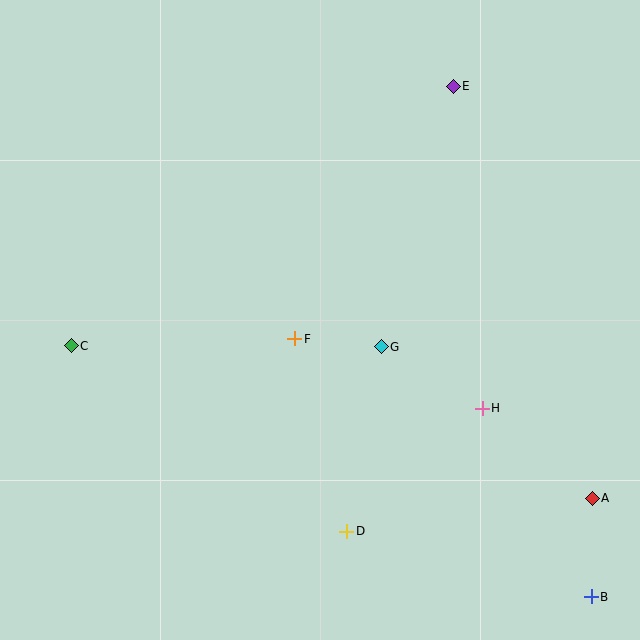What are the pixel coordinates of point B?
Point B is at (591, 597).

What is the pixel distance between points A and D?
The distance between A and D is 248 pixels.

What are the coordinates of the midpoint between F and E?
The midpoint between F and E is at (374, 213).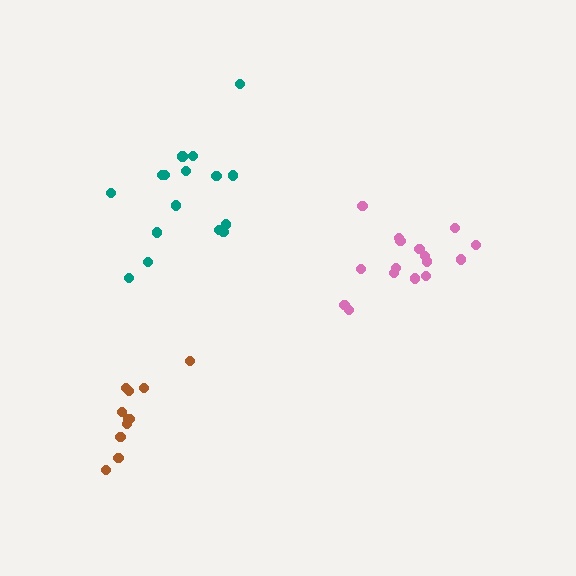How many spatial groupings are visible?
There are 3 spatial groupings.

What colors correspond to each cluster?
The clusters are colored: pink, brown, teal.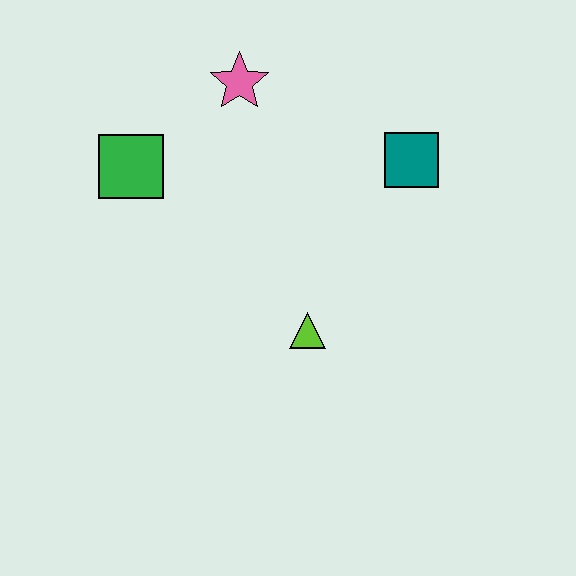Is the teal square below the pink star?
Yes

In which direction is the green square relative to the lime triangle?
The green square is to the left of the lime triangle.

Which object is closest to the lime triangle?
The teal square is closest to the lime triangle.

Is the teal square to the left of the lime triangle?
No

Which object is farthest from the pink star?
The lime triangle is farthest from the pink star.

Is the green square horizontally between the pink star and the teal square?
No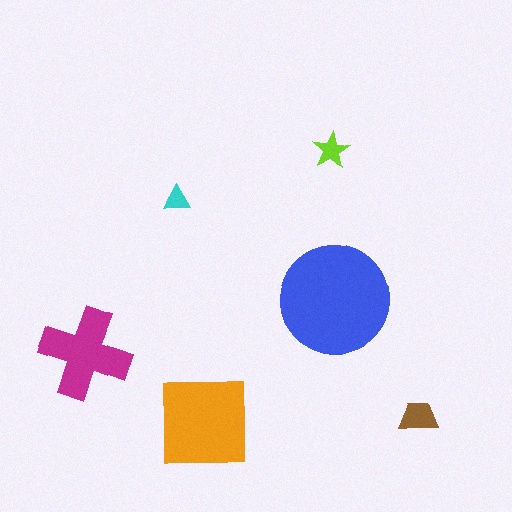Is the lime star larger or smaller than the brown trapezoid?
Smaller.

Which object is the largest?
The blue circle.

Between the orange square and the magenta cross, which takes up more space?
The orange square.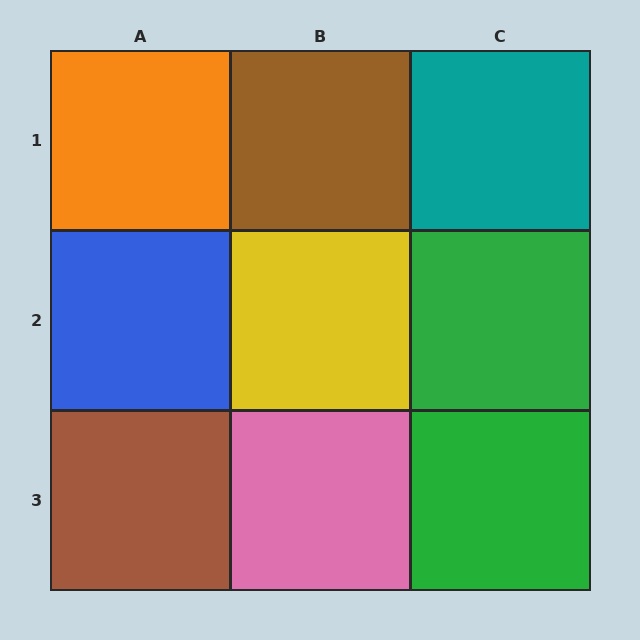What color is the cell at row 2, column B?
Yellow.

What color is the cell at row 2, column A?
Blue.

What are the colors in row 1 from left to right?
Orange, brown, teal.